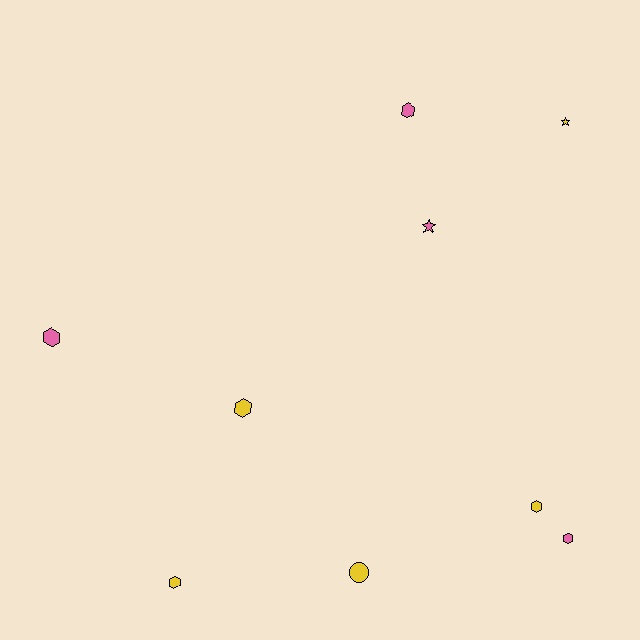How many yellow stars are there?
There is 1 yellow star.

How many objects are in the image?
There are 9 objects.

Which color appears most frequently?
Yellow, with 5 objects.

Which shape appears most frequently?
Hexagon, with 6 objects.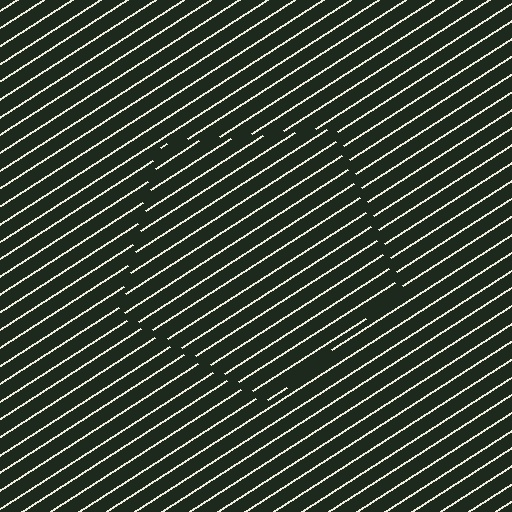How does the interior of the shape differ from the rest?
The interior of the shape contains the same grating, shifted by half a period — the contour is defined by the phase discontinuity where line-ends from the inner and outer gratings abut.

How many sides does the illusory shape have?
5 sides — the line-ends trace a pentagon.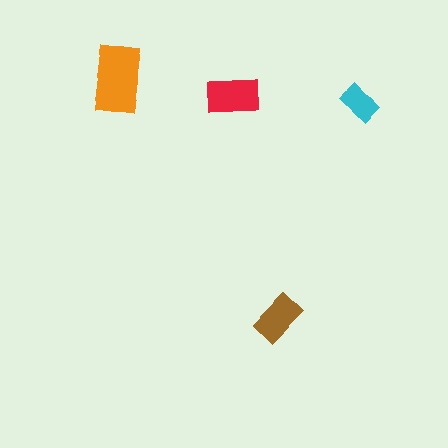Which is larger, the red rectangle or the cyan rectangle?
The red one.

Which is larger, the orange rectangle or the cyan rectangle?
The orange one.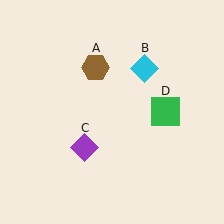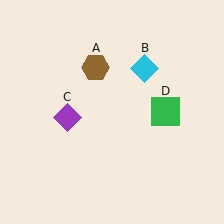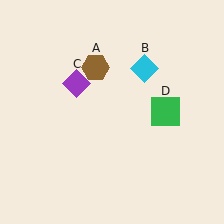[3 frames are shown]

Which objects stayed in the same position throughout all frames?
Brown hexagon (object A) and cyan diamond (object B) and green square (object D) remained stationary.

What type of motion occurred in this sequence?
The purple diamond (object C) rotated clockwise around the center of the scene.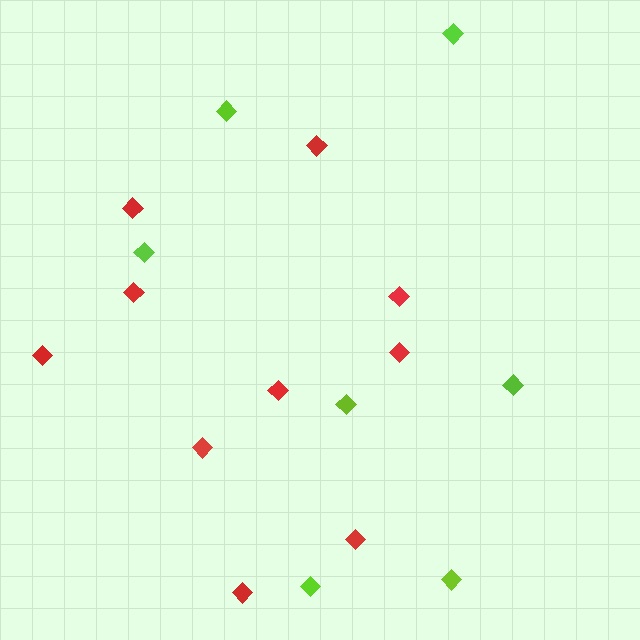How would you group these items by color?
There are 2 groups: one group of red diamonds (10) and one group of lime diamonds (7).